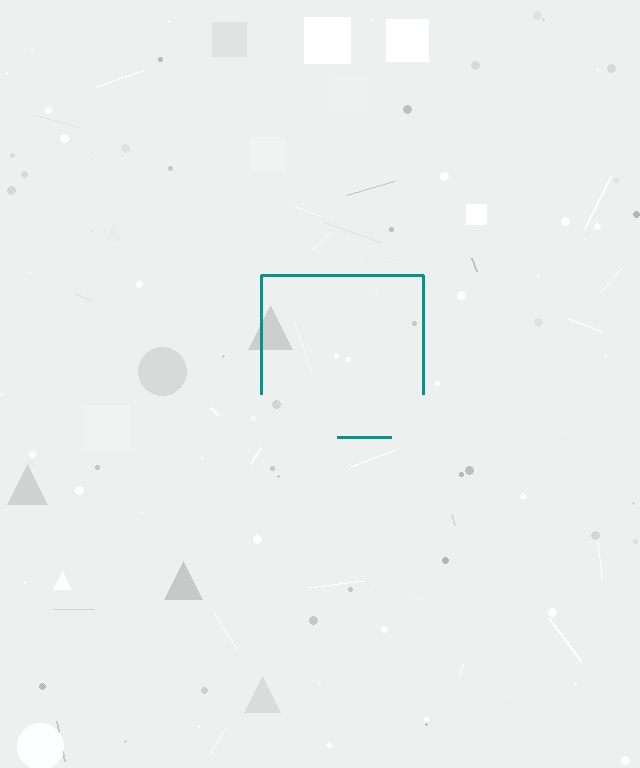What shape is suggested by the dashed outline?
The dashed outline suggests a square.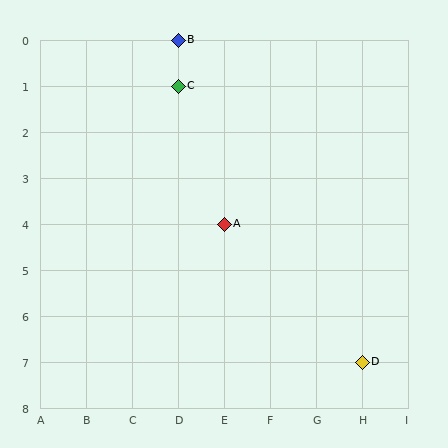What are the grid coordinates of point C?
Point C is at grid coordinates (D, 1).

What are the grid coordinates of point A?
Point A is at grid coordinates (E, 4).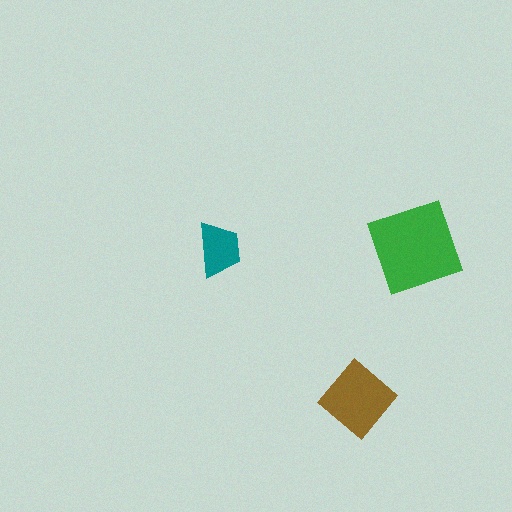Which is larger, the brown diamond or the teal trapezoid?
The brown diamond.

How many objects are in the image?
There are 3 objects in the image.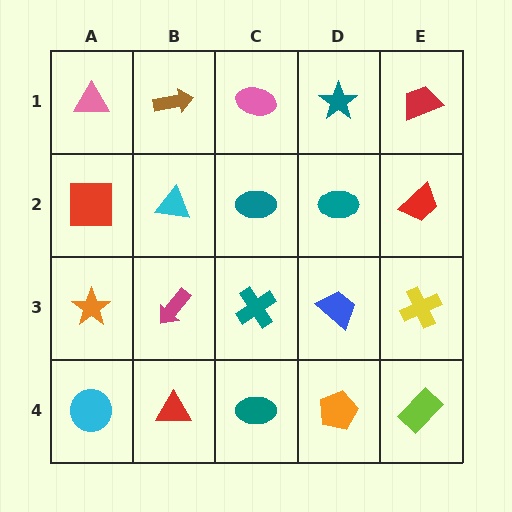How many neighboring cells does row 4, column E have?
2.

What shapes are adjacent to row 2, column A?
A pink triangle (row 1, column A), an orange star (row 3, column A), a cyan triangle (row 2, column B).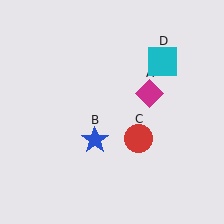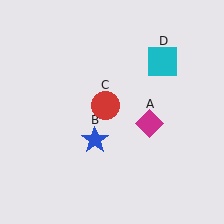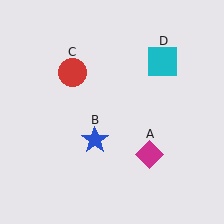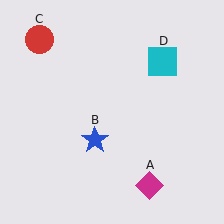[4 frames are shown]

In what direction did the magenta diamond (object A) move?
The magenta diamond (object A) moved down.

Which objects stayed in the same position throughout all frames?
Blue star (object B) and cyan square (object D) remained stationary.